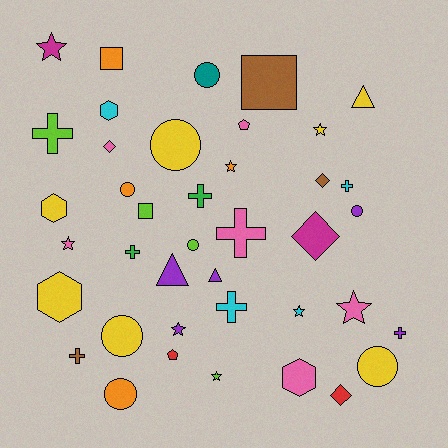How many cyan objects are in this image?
There are 4 cyan objects.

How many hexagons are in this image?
There are 4 hexagons.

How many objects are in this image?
There are 40 objects.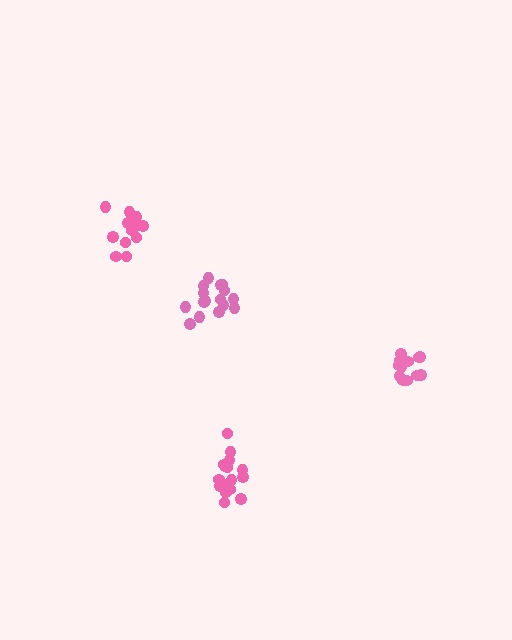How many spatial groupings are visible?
There are 4 spatial groupings.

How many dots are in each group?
Group 1: 13 dots, Group 2: 16 dots, Group 3: 13 dots, Group 4: 16 dots (58 total).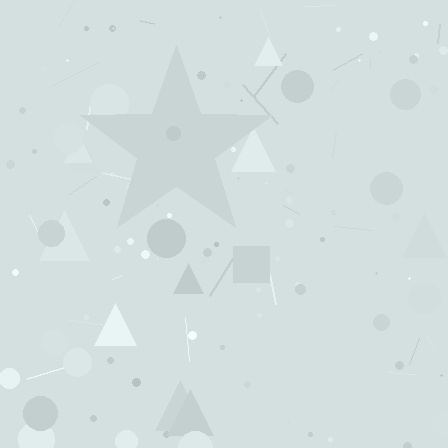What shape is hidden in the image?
A star is hidden in the image.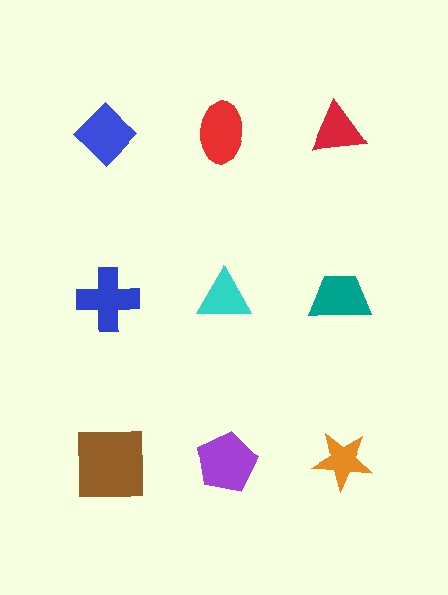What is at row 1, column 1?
A blue diamond.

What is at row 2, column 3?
A teal trapezoid.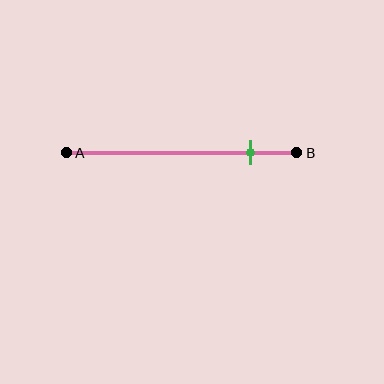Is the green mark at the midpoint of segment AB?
No, the mark is at about 80% from A, not at the 50% midpoint.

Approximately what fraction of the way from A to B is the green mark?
The green mark is approximately 80% of the way from A to B.